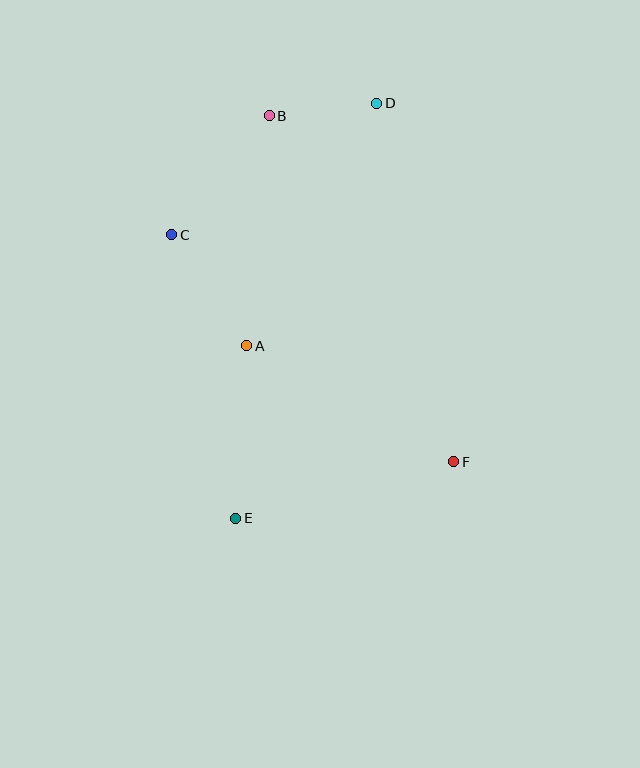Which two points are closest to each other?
Points B and D are closest to each other.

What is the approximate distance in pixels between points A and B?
The distance between A and B is approximately 231 pixels.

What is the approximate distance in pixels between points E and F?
The distance between E and F is approximately 225 pixels.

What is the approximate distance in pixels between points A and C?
The distance between A and C is approximately 134 pixels.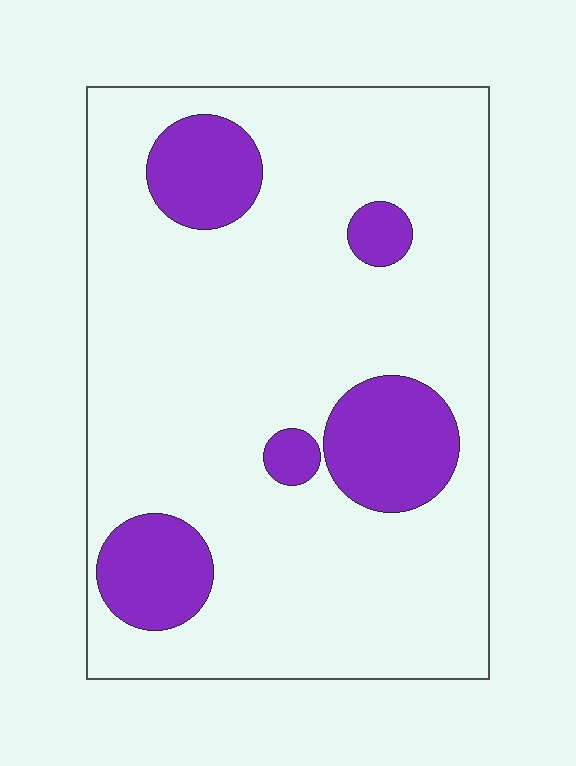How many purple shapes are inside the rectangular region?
5.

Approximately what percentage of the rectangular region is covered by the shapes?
Approximately 20%.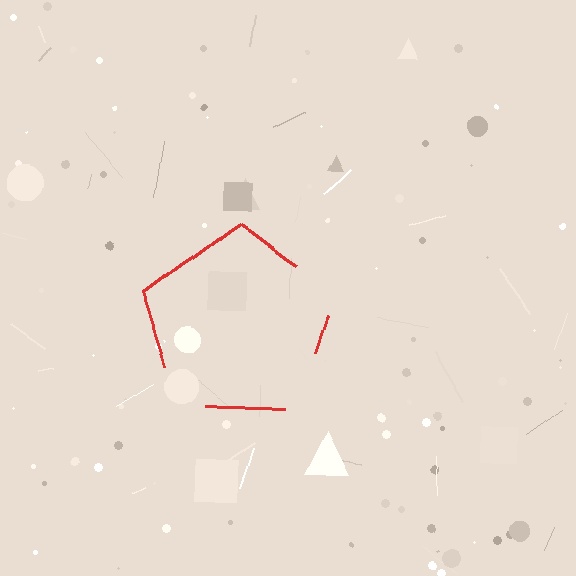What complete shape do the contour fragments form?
The contour fragments form a pentagon.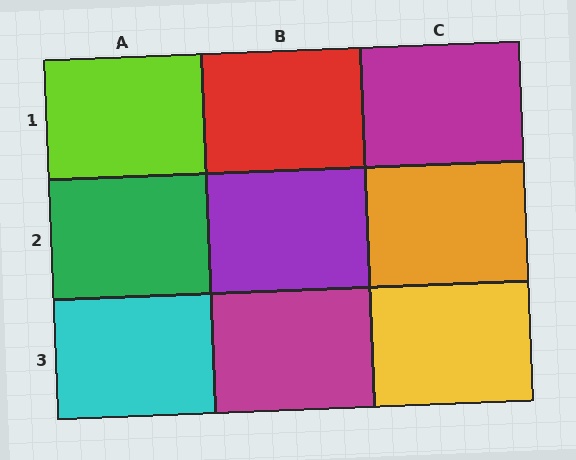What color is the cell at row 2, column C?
Orange.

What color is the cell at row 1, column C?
Magenta.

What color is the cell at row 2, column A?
Green.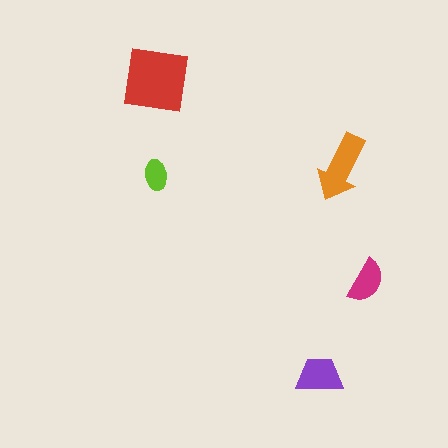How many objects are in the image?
There are 5 objects in the image.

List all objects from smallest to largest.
The lime ellipse, the magenta semicircle, the purple trapezoid, the orange arrow, the red square.